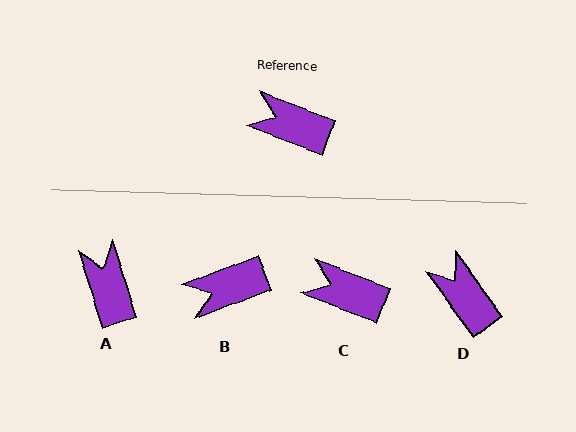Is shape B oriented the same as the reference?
No, it is off by about 42 degrees.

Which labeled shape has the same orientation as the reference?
C.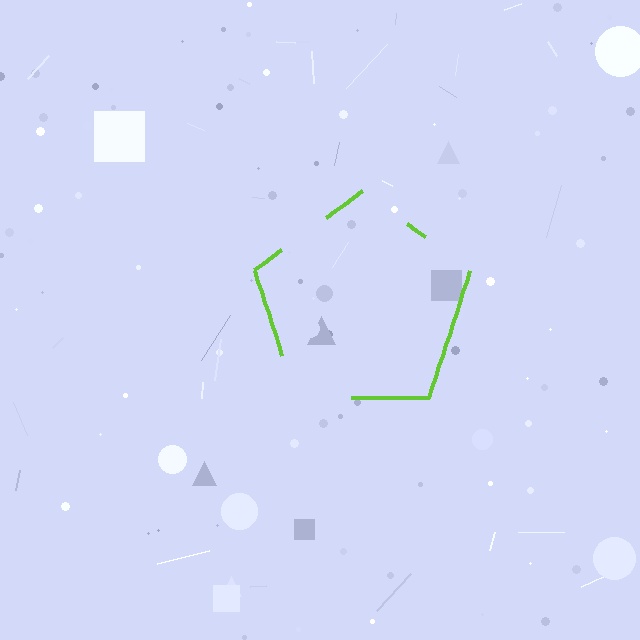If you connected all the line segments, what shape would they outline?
They would outline a pentagon.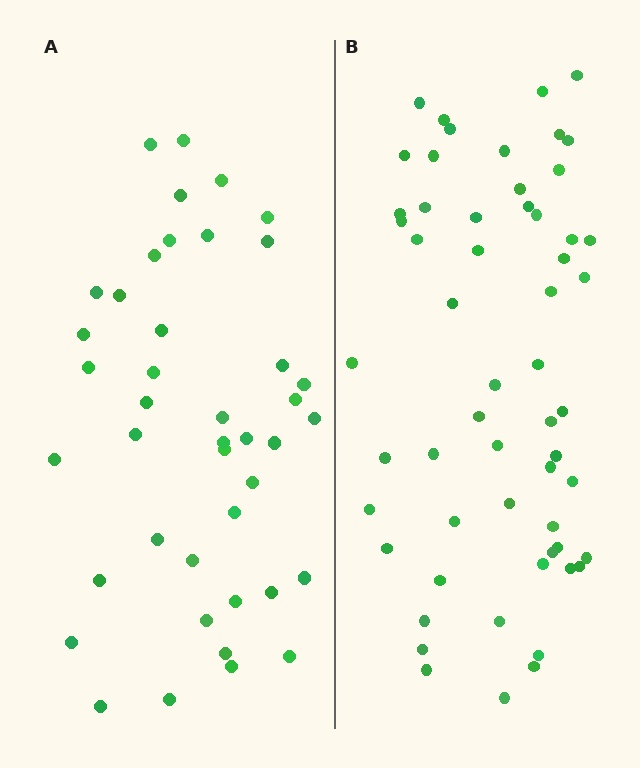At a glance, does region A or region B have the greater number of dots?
Region B (the right region) has more dots.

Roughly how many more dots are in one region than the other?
Region B has approximately 15 more dots than region A.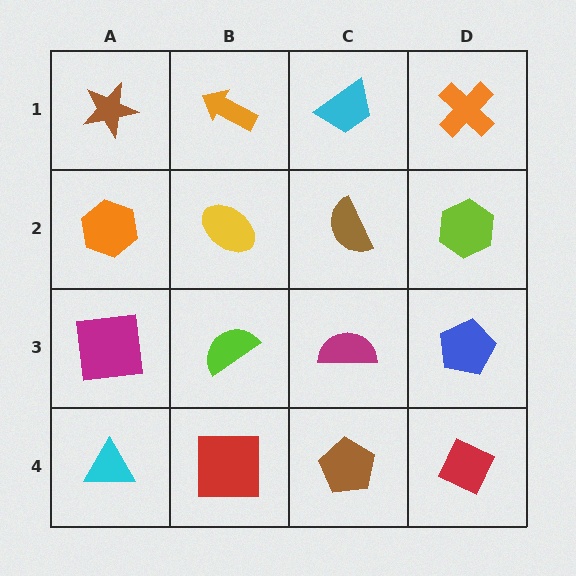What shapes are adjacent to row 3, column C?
A brown semicircle (row 2, column C), a brown pentagon (row 4, column C), a lime semicircle (row 3, column B), a blue pentagon (row 3, column D).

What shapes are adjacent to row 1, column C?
A brown semicircle (row 2, column C), an orange arrow (row 1, column B), an orange cross (row 1, column D).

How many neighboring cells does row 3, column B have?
4.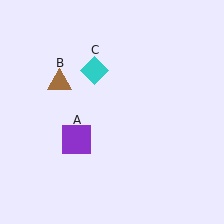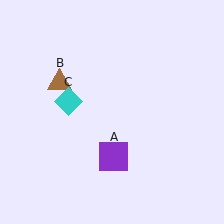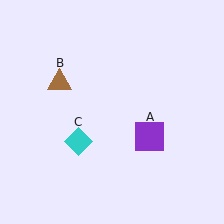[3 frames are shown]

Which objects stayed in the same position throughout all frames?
Brown triangle (object B) remained stationary.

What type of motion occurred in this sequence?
The purple square (object A), cyan diamond (object C) rotated counterclockwise around the center of the scene.